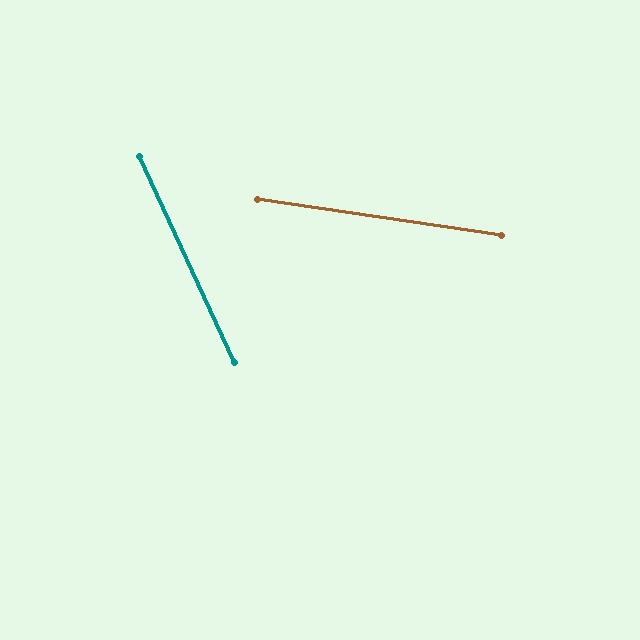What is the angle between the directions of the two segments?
Approximately 57 degrees.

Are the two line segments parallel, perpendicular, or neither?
Neither parallel nor perpendicular — they differ by about 57°.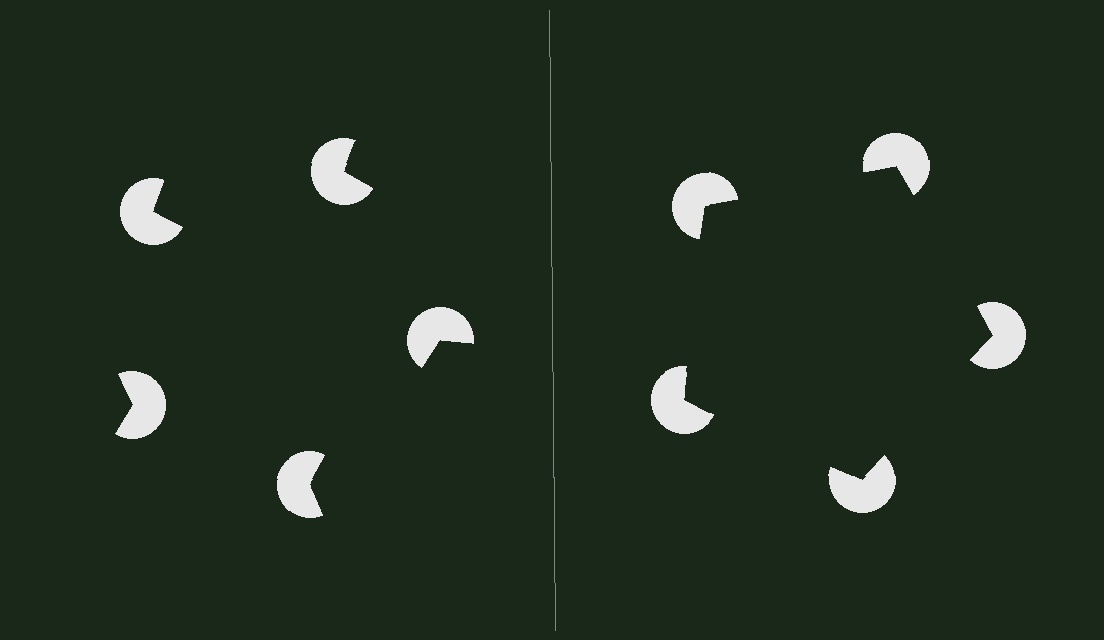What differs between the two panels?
The pac-man discs are positioned identically on both sides; only the wedge orientations differ. On the right they align to a pentagon; on the left they are misaligned.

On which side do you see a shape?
An illusory pentagon appears on the right side. On the left side the wedge cuts are rotated, so no coherent shape forms.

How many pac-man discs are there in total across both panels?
10 — 5 on each side.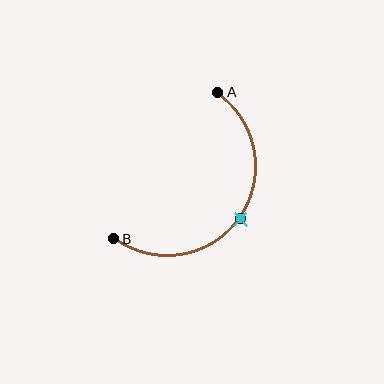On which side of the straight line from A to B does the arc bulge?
The arc bulges below and to the right of the straight line connecting A and B.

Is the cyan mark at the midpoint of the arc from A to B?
Yes. The cyan mark lies on the arc at equal arc-length from both A and B — it is the arc midpoint.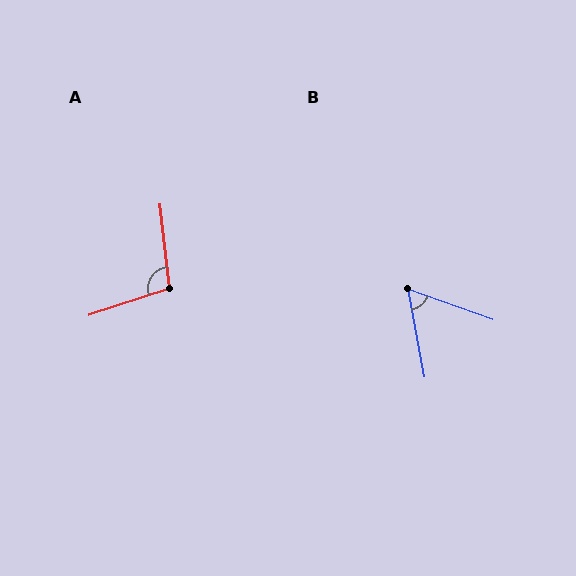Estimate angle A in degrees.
Approximately 102 degrees.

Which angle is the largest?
A, at approximately 102 degrees.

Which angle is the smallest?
B, at approximately 60 degrees.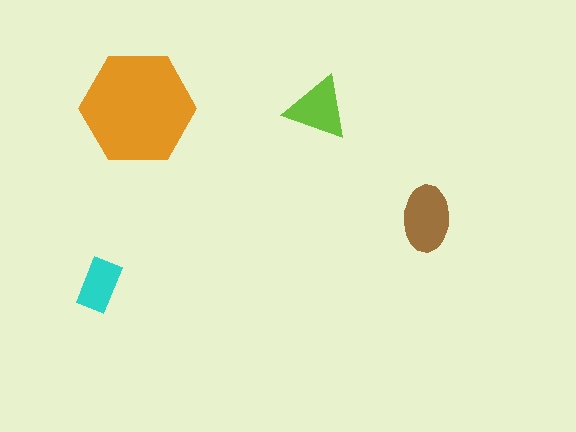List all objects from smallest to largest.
The cyan rectangle, the lime triangle, the brown ellipse, the orange hexagon.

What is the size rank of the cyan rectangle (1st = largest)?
4th.